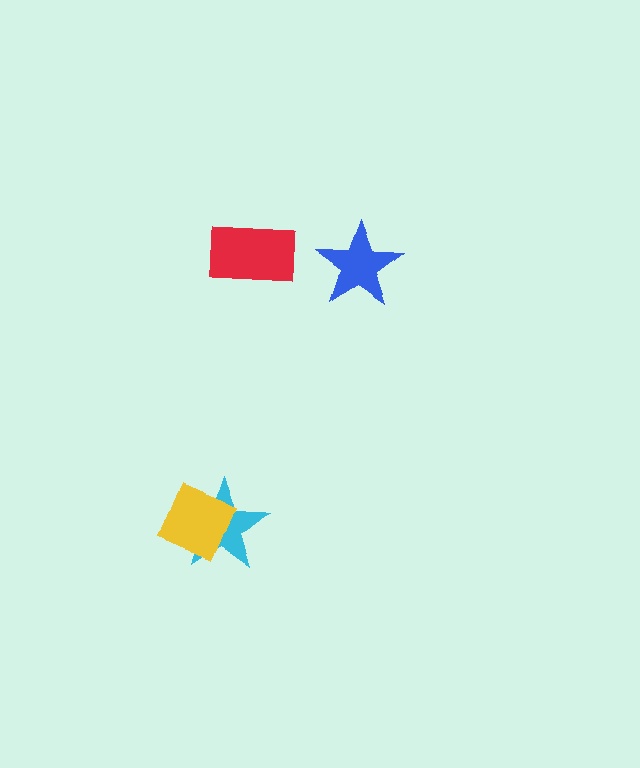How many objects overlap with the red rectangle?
0 objects overlap with the red rectangle.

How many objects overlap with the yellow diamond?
1 object overlaps with the yellow diamond.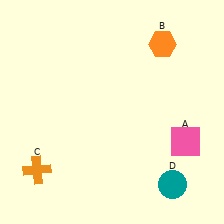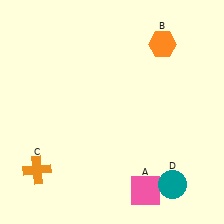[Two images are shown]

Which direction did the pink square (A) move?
The pink square (A) moved down.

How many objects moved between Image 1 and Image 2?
1 object moved between the two images.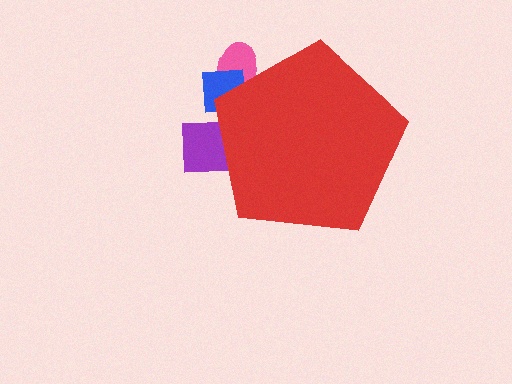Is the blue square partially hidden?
Yes, the blue square is partially hidden behind the red pentagon.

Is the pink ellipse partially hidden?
Yes, the pink ellipse is partially hidden behind the red pentagon.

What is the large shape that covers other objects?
A red pentagon.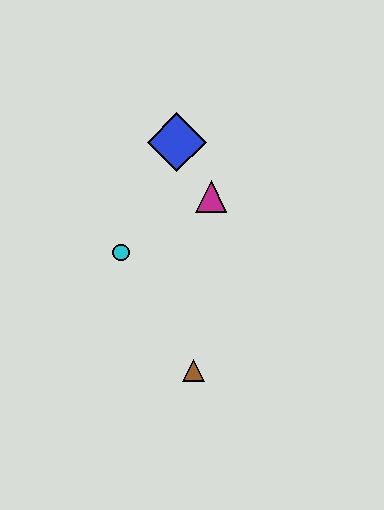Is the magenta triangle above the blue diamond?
No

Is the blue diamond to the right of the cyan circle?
Yes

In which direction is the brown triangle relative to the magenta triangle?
The brown triangle is below the magenta triangle.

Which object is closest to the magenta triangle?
The blue diamond is closest to the magenta triangle.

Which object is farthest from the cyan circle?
The brown triangle is farthest from the cyan circle.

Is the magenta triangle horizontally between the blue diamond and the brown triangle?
No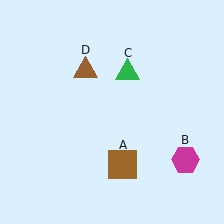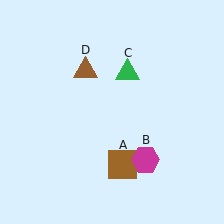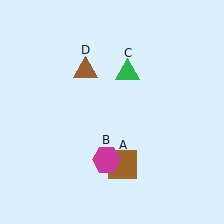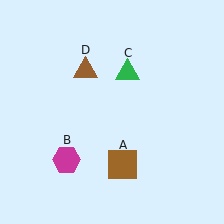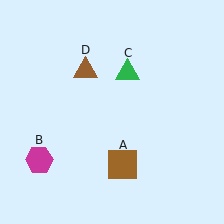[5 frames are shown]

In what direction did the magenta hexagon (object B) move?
The magenta hexagon (object B) moved left.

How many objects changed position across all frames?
1 object changed position: magenta hexagon (object B).